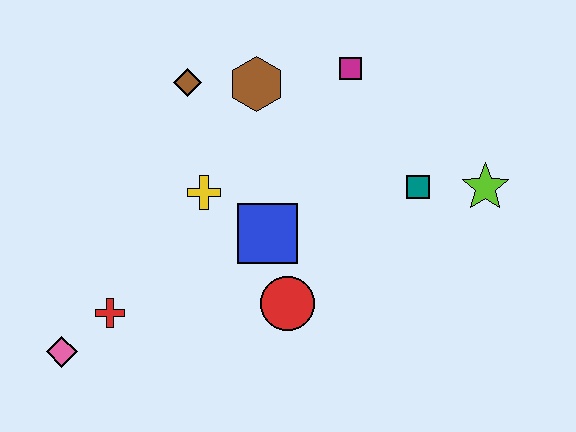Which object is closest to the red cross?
The pink diamond is closest to the red cross.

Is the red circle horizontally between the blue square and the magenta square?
Yes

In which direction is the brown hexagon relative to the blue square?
The brown hexagon is above the blue square.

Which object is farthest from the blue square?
The pink diamond is farthest from the blue square.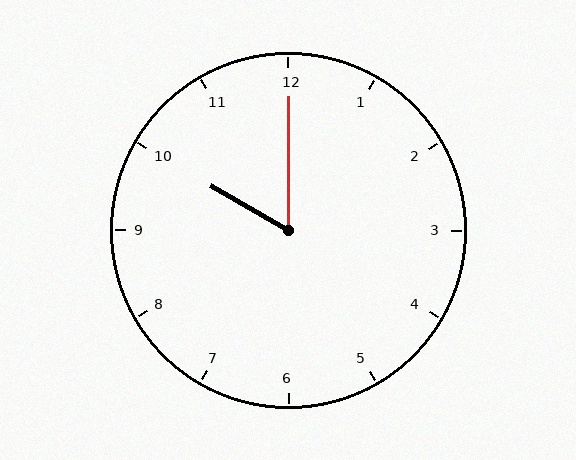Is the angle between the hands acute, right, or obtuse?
It is acute.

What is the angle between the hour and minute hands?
Approximately 60 degrees.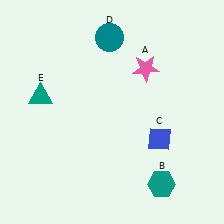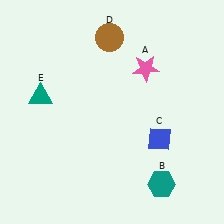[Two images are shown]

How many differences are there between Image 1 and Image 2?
There is 1 difference between the two images.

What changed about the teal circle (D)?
In Image 1, D is teal. In Image 2, it changed to brown.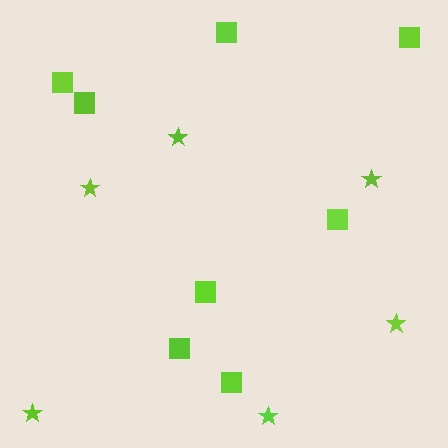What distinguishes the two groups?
There are 2 groups: one group of squares (8) and one group of stars (6).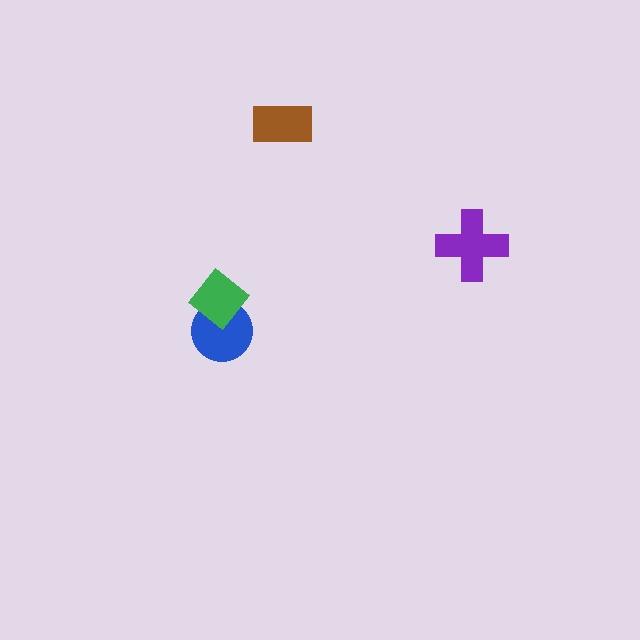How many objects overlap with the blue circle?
1 object overlaps with the blue circle.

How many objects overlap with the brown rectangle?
0 objects overlap with the brown rectangle.